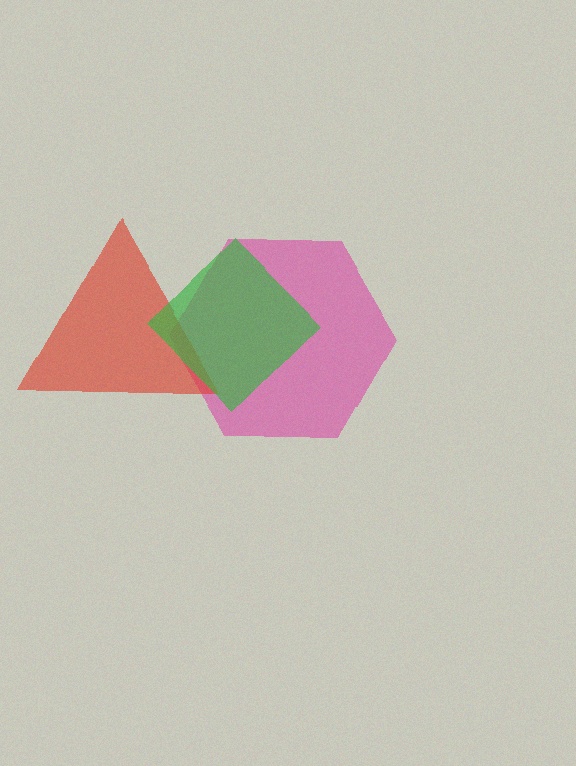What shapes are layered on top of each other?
The layered shapes are: a pink hexagon, a red triangle, a green diamond.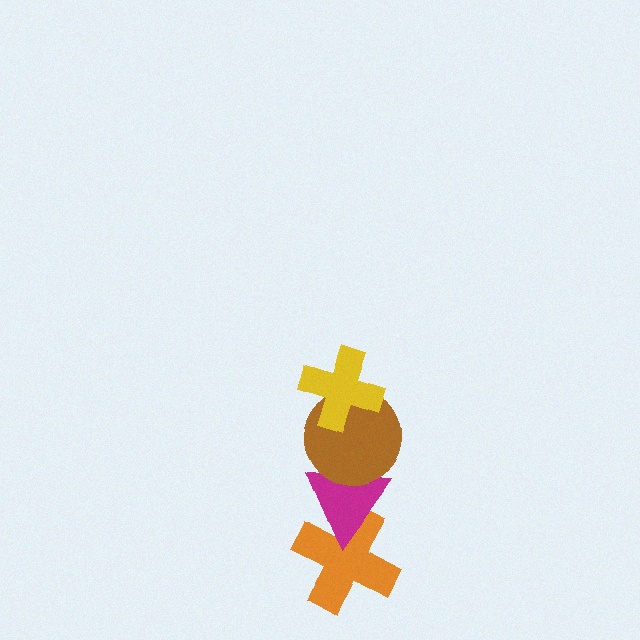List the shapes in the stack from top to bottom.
From top to bottom: the yellow cross, the brown circle, the magenta triangle, the orange cross.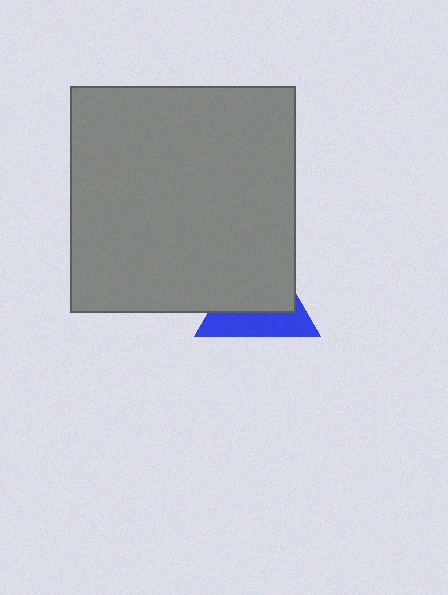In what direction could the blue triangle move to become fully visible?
The blue triangle could move down. That would shift it out from behind the gray square entirely.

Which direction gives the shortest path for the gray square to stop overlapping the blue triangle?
Moving up gives the shortest separation.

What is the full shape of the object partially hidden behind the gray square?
The partially hidden object is a blue triangle.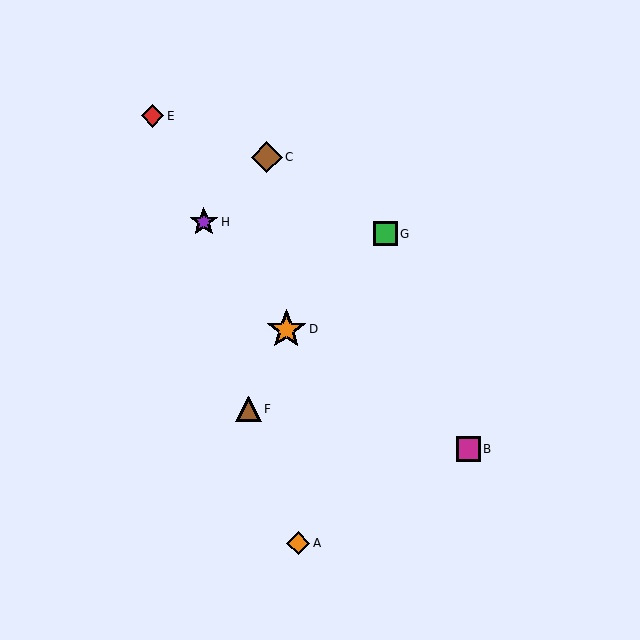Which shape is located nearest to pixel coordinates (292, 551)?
The orange diamond (labeled A) at (298, 543) is nearest to that location.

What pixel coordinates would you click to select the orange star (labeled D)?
Click at (286, 329) to select the orange star D.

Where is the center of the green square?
The center of the green square is at (385, 234).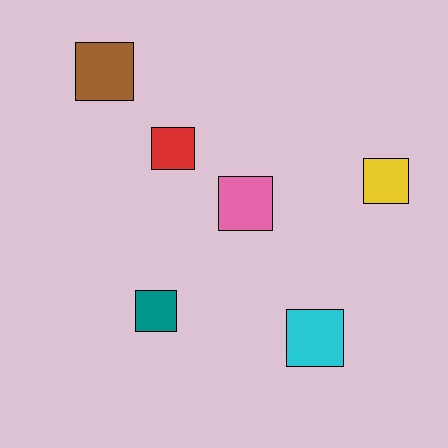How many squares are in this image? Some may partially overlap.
There are 6 squares.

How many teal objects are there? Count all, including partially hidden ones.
There is 1 teal object.